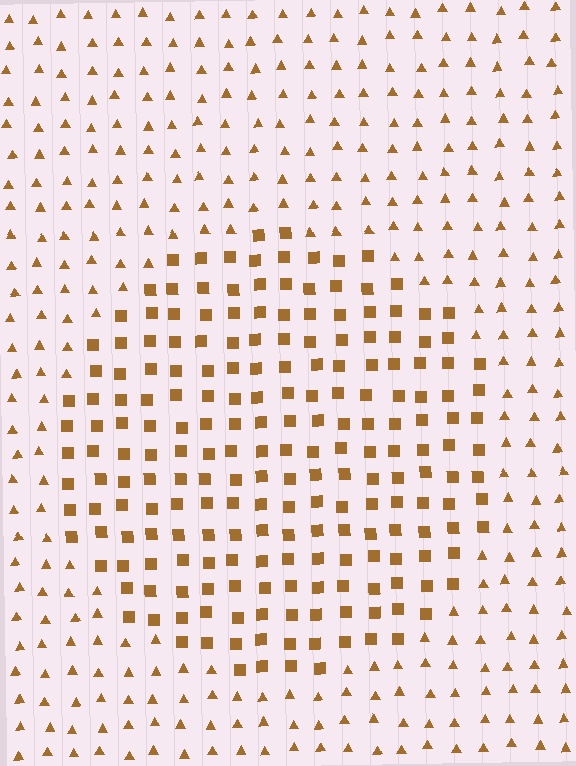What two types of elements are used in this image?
The image uses squares inside the circle region and triangles outside it.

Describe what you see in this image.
The image is filled with small brown elements arranged in a uniform grid. A circle-shaped region contains squares, while the surrounding area contains triangles. The boundary is defined purely by the change in element shape.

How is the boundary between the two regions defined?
The boundary is defined by a change in element shape: squares inside vs. triangles outside. All elements share the same color and spacing.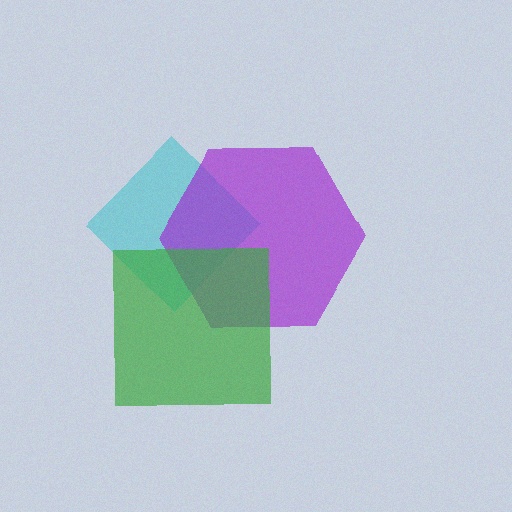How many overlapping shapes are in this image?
There are 3 overlapping shapes in the image.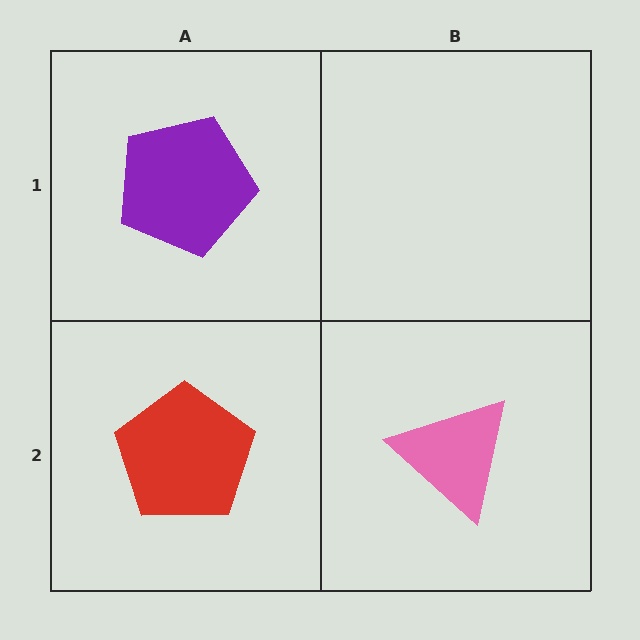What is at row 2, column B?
A pink triangle.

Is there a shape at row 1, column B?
No, that cell is empty.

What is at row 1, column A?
A purple pentagon.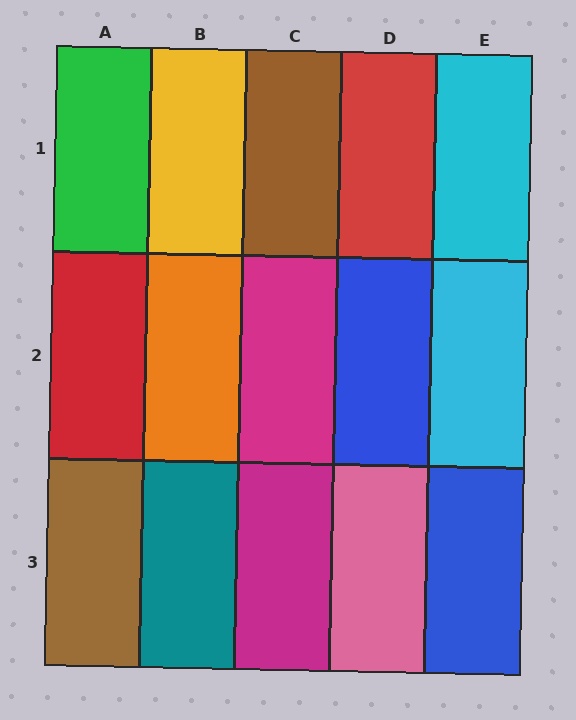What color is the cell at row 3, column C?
Magenta.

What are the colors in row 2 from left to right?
Red, orange, magenta, blue, cyan.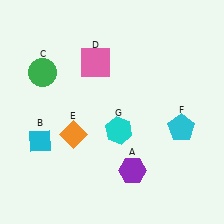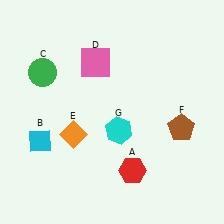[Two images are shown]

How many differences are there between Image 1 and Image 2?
There are 2 differences between the two images.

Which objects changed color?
A changed from purple to red. F changed from cyan to brown.